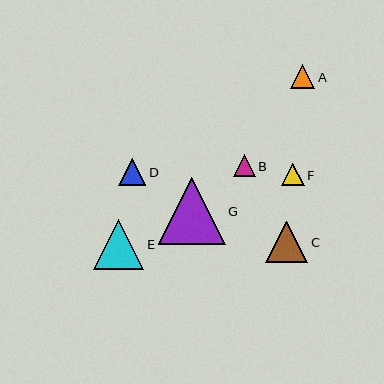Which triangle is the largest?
Triangle G is the largest with a size of approximately 67 pixels.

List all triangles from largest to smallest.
From largest to smallest: G, E, C, D, A, F, B.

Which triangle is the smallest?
Triangle B is the smallest with a size of approximately 22 pixels.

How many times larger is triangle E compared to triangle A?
Triangle E is approximately 2.1 times the size of triangle A.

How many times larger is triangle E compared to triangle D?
Triangle E is approximately 1.8 times the size of triangle D.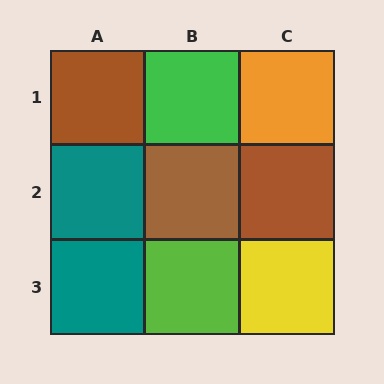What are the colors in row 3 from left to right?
Teal, lime, yellow.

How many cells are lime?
1 cell is lime.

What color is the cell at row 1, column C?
Orange.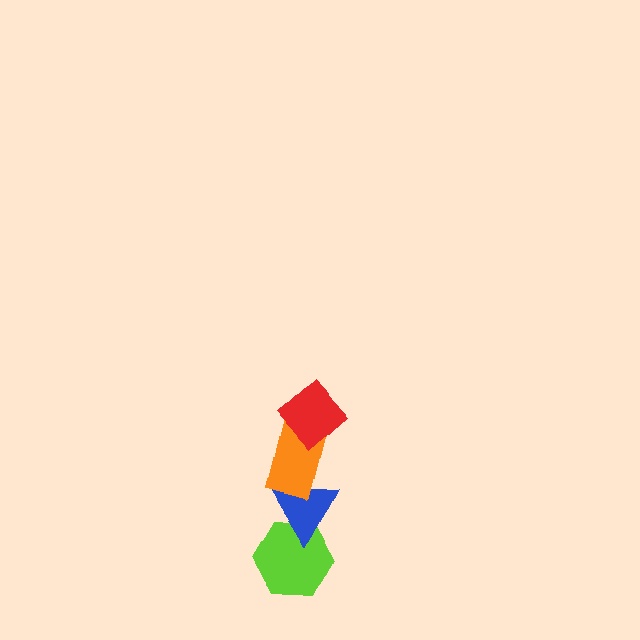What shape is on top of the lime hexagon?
The blue triangle is on top of the lime hexagon.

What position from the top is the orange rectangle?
The orange rectangle is 2nd from the top.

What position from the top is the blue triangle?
The blue triangle is 3rd from the top.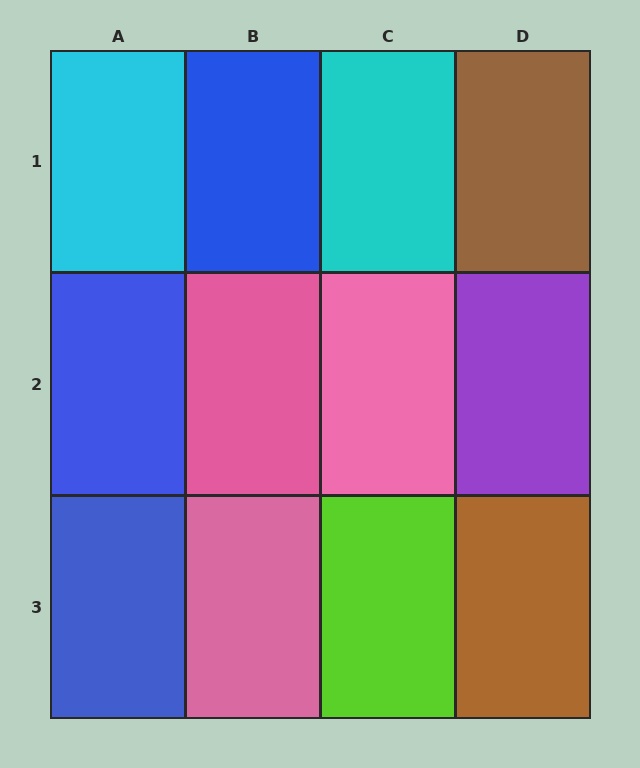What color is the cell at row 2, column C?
Pink.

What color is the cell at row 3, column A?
Blue.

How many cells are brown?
2 cells are brown.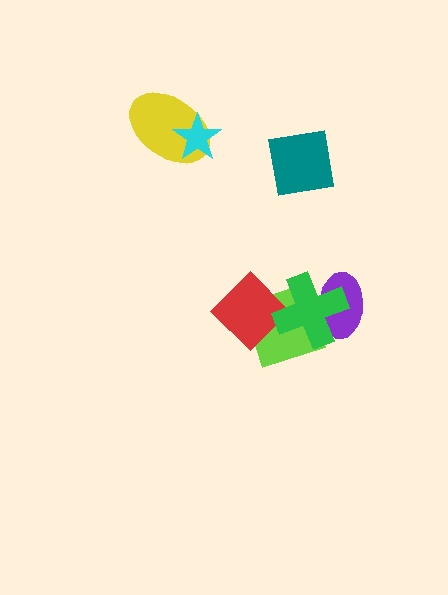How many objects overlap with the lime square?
2 objects overlap with the lime square.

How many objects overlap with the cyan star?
1 object overlaps with the cyan star.